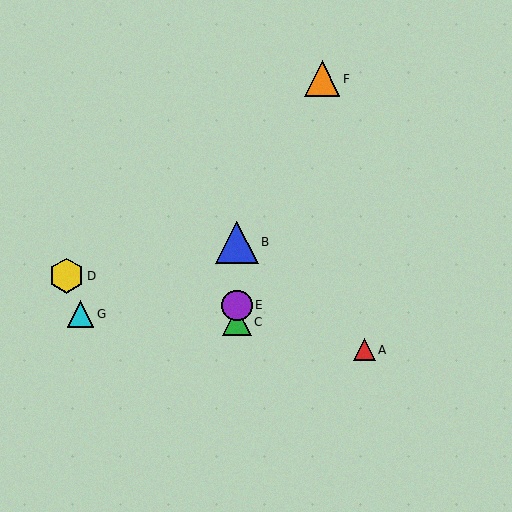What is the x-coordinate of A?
Object A is at x≈364.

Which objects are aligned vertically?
Objects B, C, E are aligned vertically.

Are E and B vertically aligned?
Yes, both are at x≈237.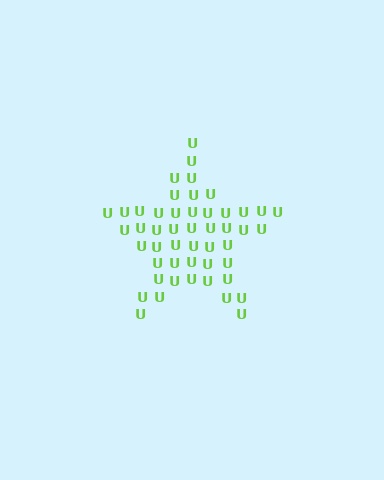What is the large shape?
The large shape is a star.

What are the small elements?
The small elements are letter U's.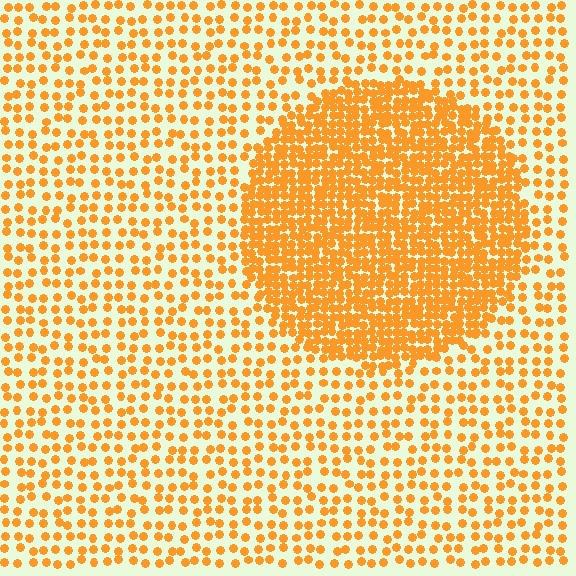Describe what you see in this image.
The image contains small orange elements arranged at two different densities. A circle-shaped region is visible where the elements are more densely packed than the surrounding area.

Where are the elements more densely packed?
The elements are more densely packed inside the circle boundary.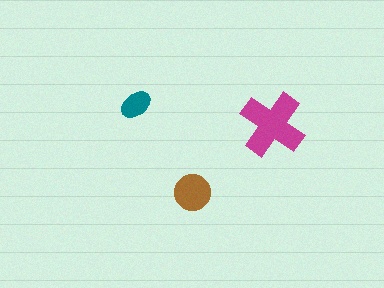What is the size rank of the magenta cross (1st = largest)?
1st.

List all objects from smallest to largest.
The teal ellipse, the brown circle, the magenta cross.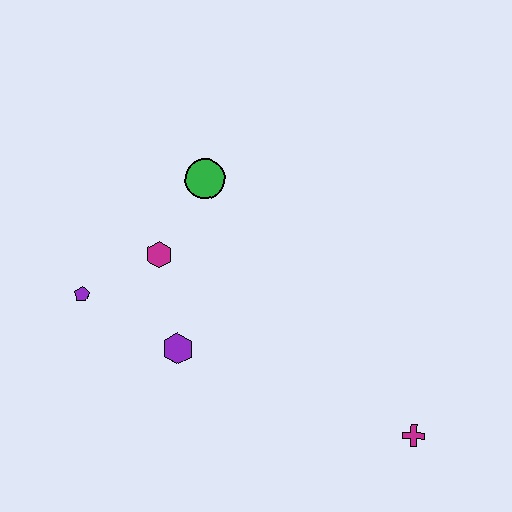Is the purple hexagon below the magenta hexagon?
Yes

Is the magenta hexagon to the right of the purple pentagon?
Yes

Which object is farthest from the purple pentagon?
The magenta cross is farthest from the purple pentagon.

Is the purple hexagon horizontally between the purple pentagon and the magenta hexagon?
No